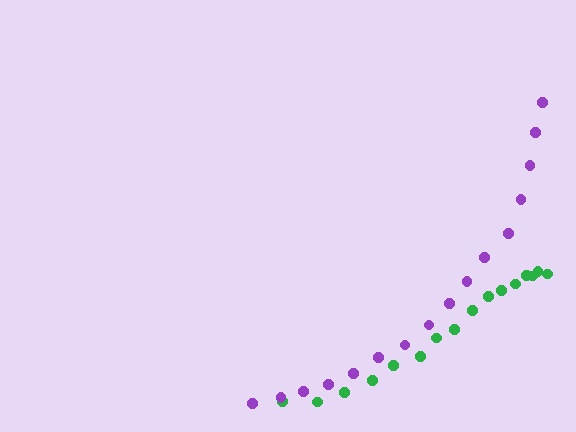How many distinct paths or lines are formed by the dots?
There are 2 distinct paths.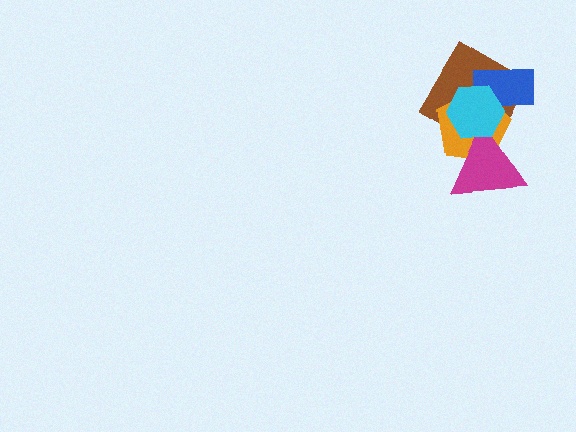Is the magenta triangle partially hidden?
Yes, it is partially covered by another shape.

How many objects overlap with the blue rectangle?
3 objects overlap with the blue rectangle.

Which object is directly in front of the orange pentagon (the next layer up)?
The blue rectangle is directly in front of the orange pentagon.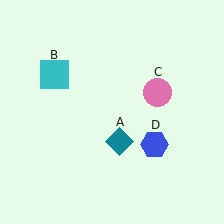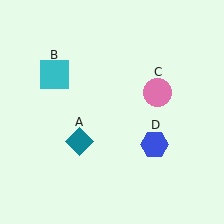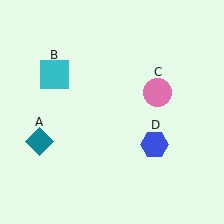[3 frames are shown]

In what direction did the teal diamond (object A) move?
The teal diamond (object A) moved left.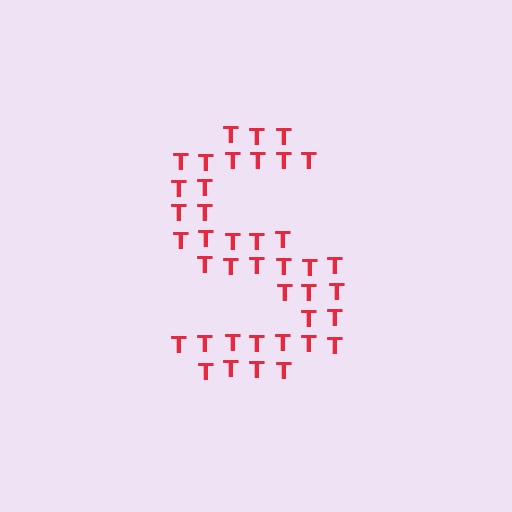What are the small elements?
The small elements are letter T's.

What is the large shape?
The large shape is the letter S.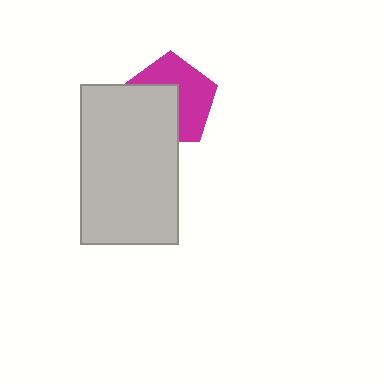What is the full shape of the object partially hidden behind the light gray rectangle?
The partially hidden object is a magenta pentagon.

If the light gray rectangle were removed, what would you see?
You would see the complete magenta pentagon.